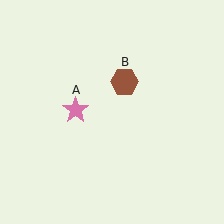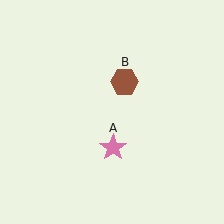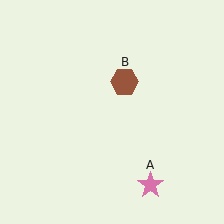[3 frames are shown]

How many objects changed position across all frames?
1 object changed position: pink star (object A).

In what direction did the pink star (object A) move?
The pink star (object A) moved down and to the right.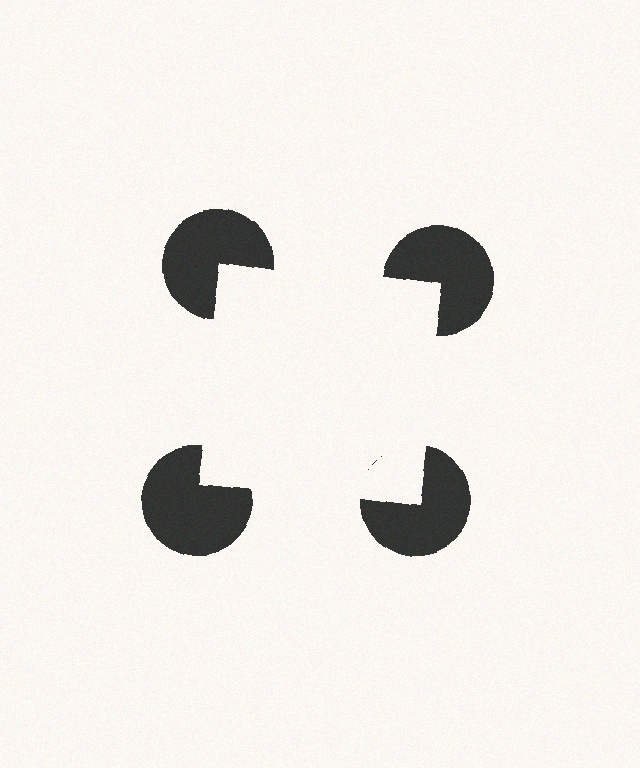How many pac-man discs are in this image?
There are 4 — one at each vertex of the illusory square.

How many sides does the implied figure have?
4 sides.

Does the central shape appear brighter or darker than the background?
It typically appears slightly brighter than the background, even though no actual brightness change is drawn.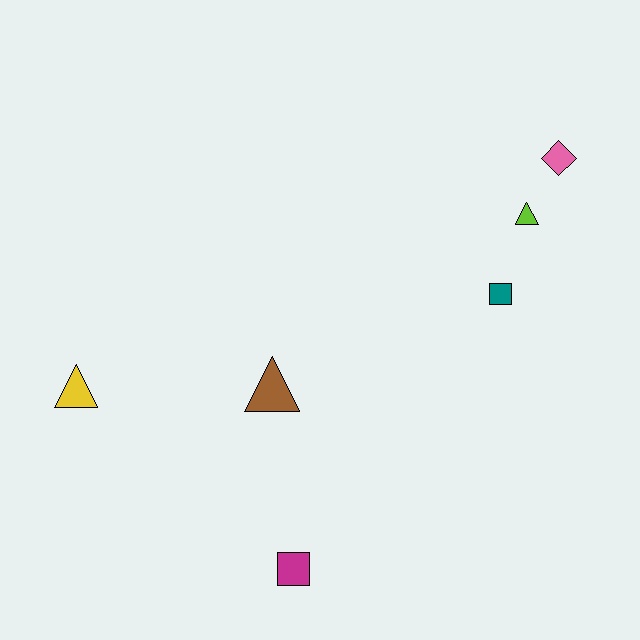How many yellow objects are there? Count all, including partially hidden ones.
There is 1 yellow object.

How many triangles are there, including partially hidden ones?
There are 3 triangles.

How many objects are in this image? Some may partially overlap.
There are 6 objects.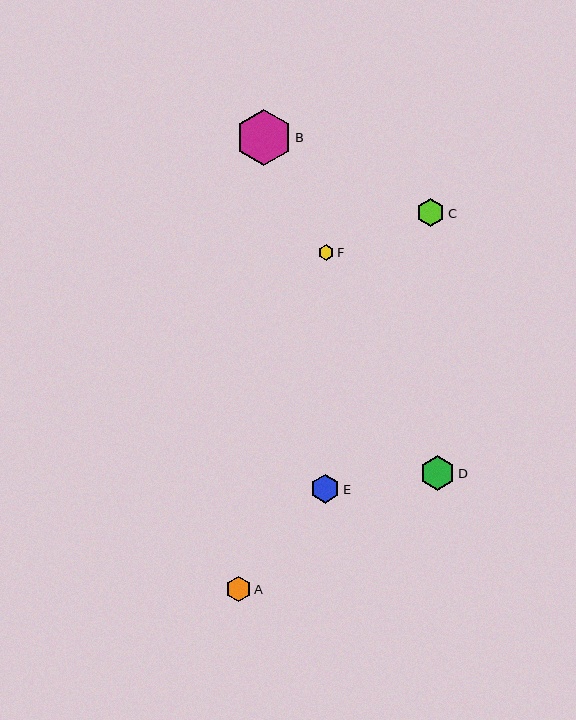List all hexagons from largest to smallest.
From largest to smallest: B, D, E, C, A, F.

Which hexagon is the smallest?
Hexagon F is the smallest with a size of approximately 15 pixels.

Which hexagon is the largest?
Hexagon B is the largest with a size of approximately 56 pixels.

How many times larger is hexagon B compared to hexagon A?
Hexagon B is approximately 2.2 times the size of hexagon A.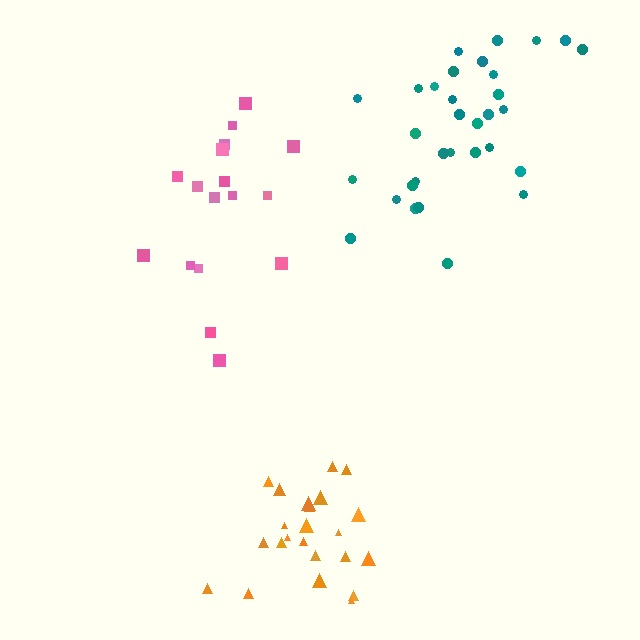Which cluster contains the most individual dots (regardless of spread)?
Teal (32).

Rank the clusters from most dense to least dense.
orange, teal, pink.